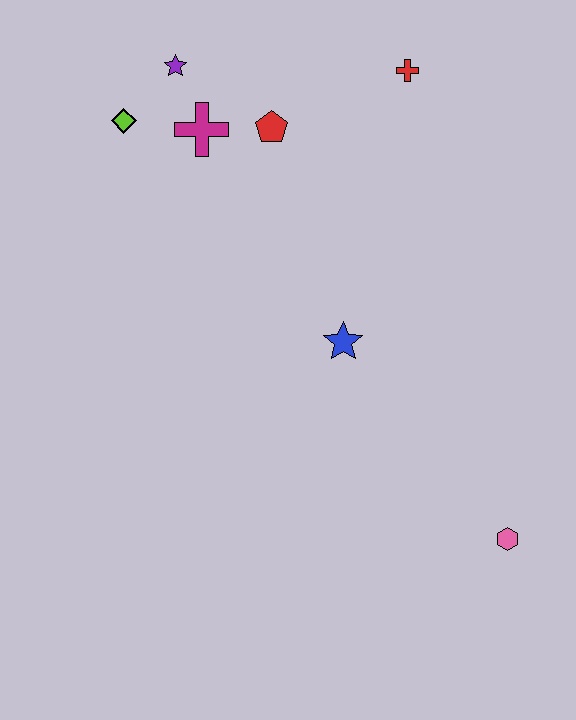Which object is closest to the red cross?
The red pentagon is closest to the red cross.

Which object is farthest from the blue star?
The purple star is farthest from the blue star.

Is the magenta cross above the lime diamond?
No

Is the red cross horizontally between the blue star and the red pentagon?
No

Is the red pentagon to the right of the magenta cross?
Yes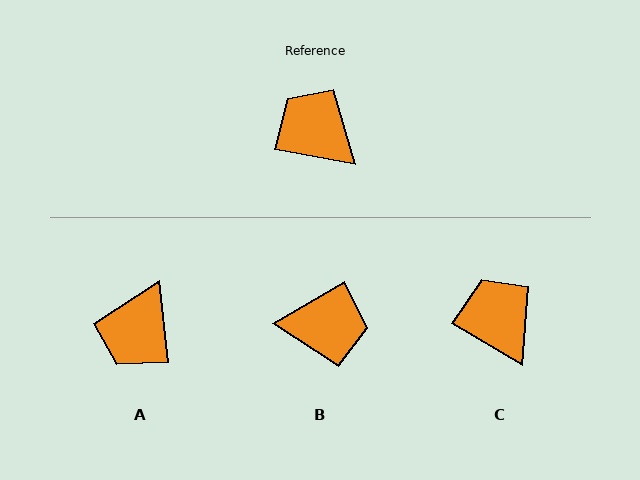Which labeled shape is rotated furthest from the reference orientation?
B, about 139 degrees away.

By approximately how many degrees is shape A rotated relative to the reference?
Approximately 107 degrees counter-clockwise.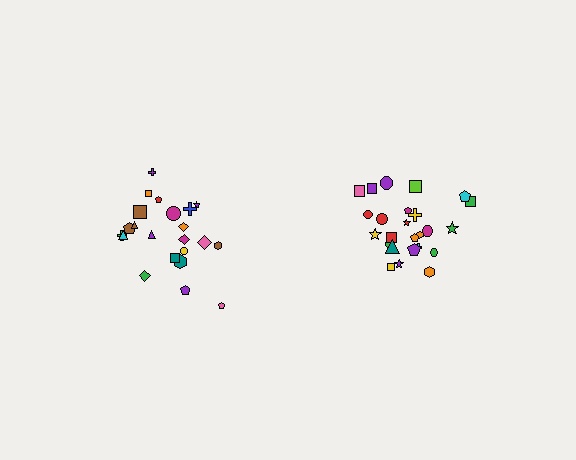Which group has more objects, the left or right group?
The right group.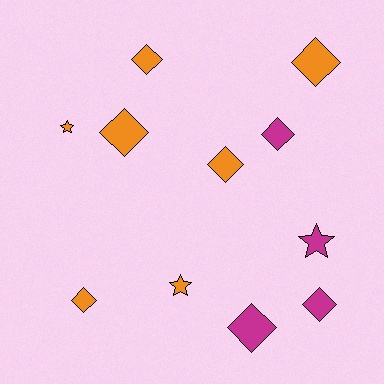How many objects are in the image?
There are 11 objects.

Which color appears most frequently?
Orange, with 7 objects.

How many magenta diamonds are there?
There are 3 magenta diamonds.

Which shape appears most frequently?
Diamond, with 8 objects.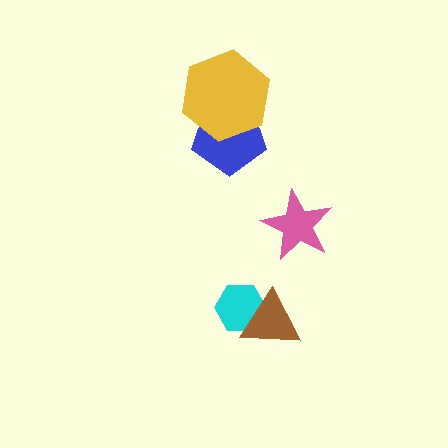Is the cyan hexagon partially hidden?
Yes, it is partially covered by another shape.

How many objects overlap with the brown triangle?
1 object overlaps with the brown triangle.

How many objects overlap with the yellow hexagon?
1 object overlaps with the yellow hexagon.